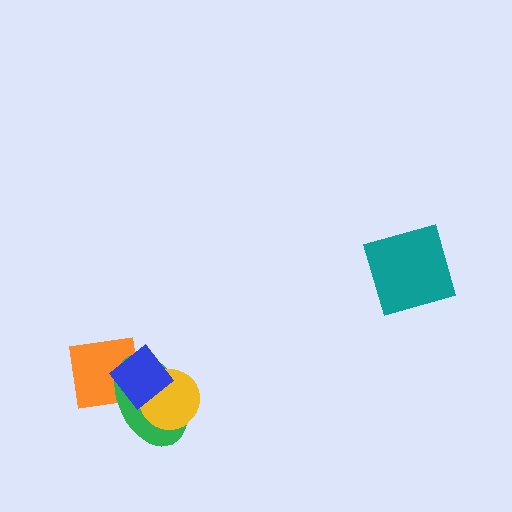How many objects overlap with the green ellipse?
3 objects overlap with the green ellipse.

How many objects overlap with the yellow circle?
2 objects overlap with the yellow circle.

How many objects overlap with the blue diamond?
3 objects overlap with the blue diamond.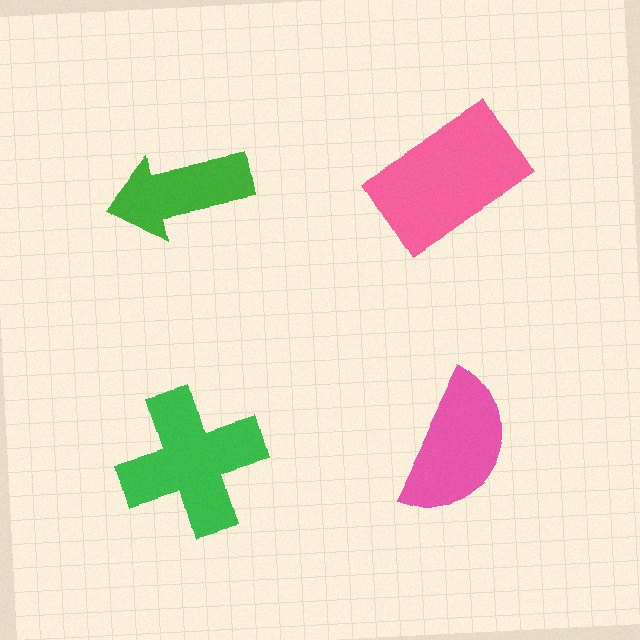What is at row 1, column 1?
A green arrow.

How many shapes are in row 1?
2 shapes.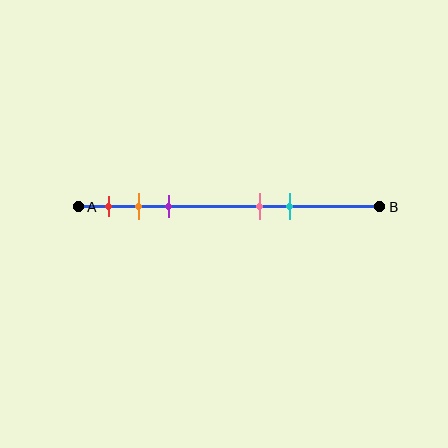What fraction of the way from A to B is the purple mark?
The purple mark is approximately 30% (0.3) of the way from A to B.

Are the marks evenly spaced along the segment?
No, the marks are not evenly spaced.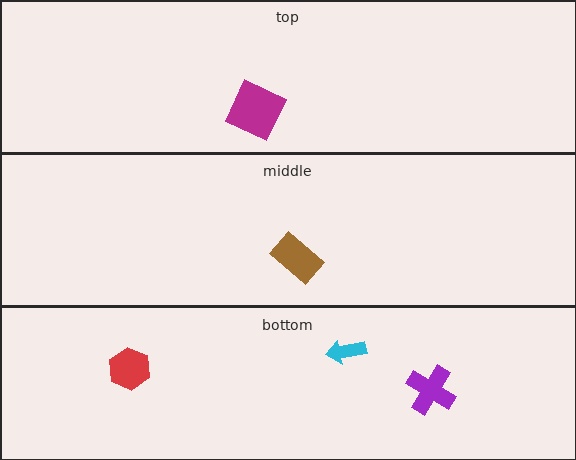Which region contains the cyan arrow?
The bottom region.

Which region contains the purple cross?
The bottom region.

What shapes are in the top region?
The magenta square.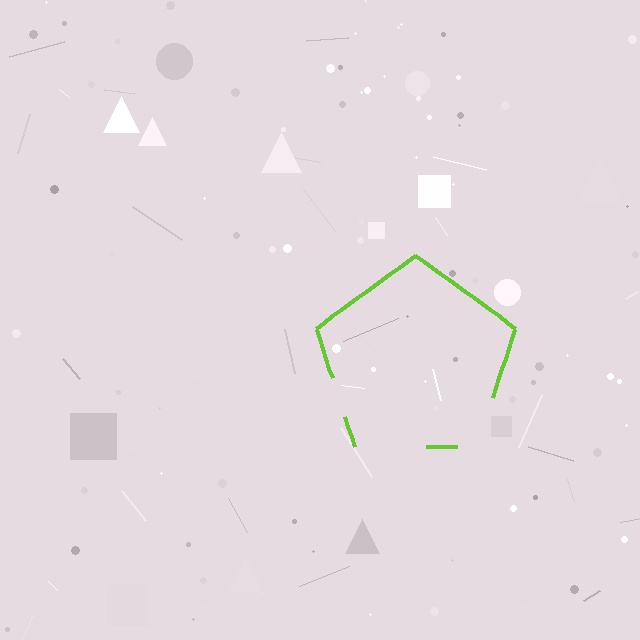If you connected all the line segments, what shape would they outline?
They would outline a pentagon.